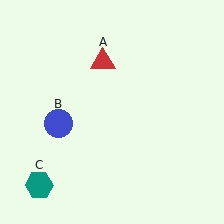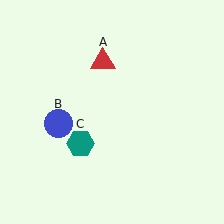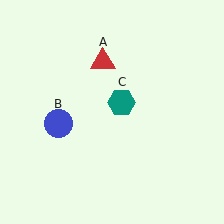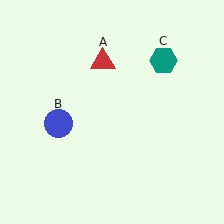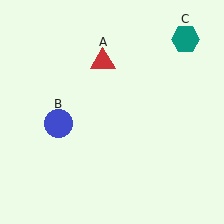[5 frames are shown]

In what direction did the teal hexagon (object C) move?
The teal hexagon (object C) moved up and to the right.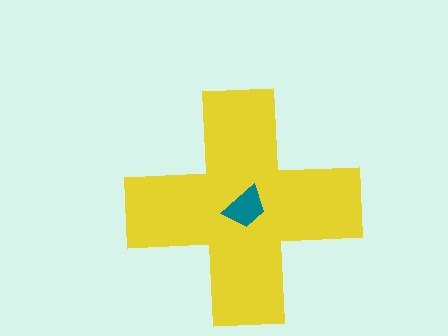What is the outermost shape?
The yellow cross.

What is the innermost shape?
The teal trapezoid.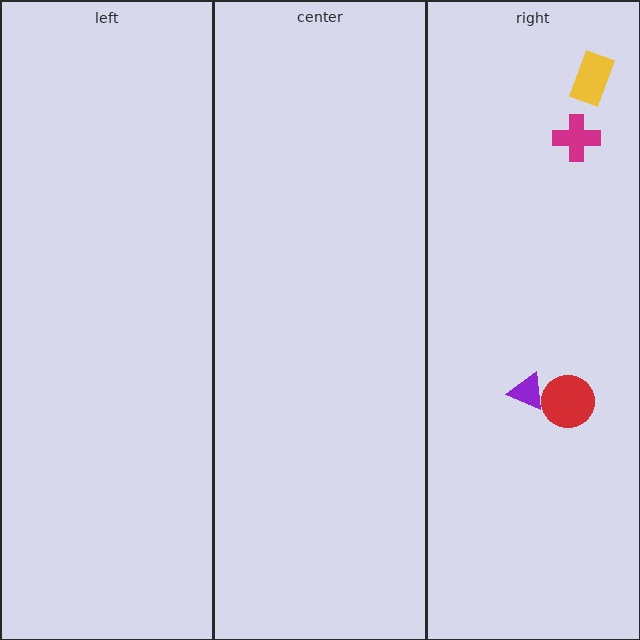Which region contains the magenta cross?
The right region.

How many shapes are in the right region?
4.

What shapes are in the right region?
The red circle, the magenta cross, the yellow rectangle, the purple triangle.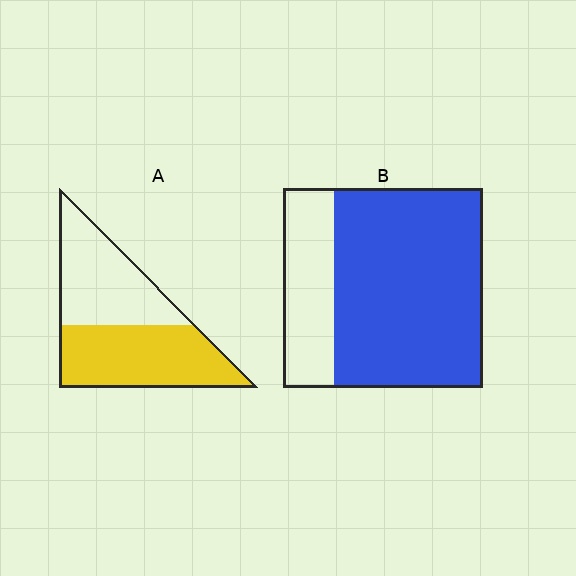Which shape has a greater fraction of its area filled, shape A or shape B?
Shape B.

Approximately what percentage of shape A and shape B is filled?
A is approximately 55% and B is approximately 75%.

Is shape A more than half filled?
Roughly half.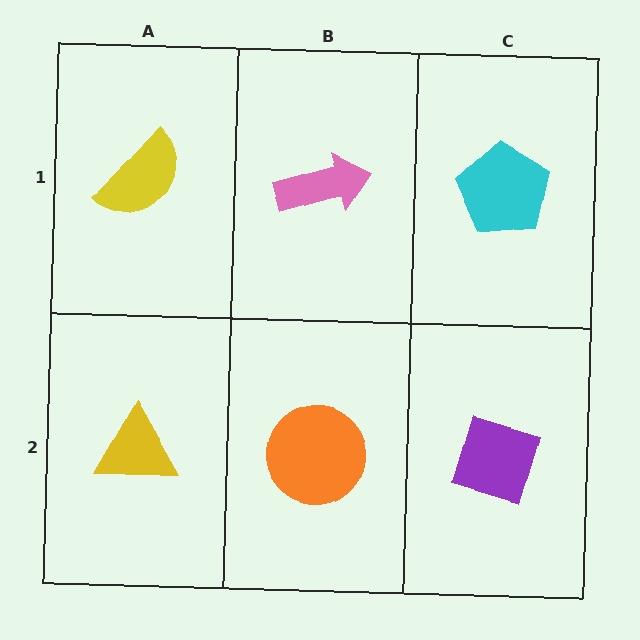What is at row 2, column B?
An orange circle.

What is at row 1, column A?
A yellow semicircle.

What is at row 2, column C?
A purple diamond.